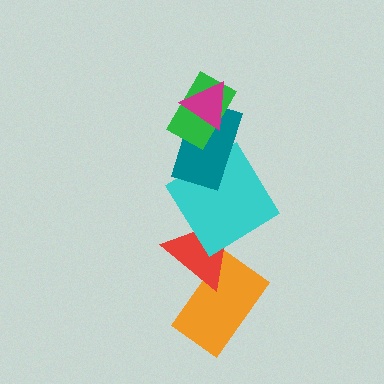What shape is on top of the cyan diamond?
The teal rectangle is on top of the cyan diamond.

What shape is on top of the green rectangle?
The magenta triangle is on top of the green rectangle.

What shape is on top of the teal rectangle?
The green rectangle is on top of the teal rectangle.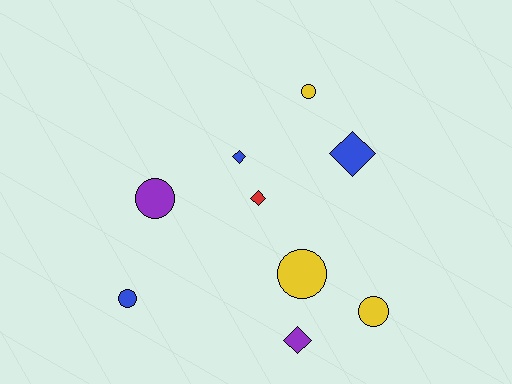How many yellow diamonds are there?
There are no yellow diamonds.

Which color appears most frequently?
Blue, with 3 objects.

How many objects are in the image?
There are 9 objects.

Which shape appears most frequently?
Circle, with 5 objects.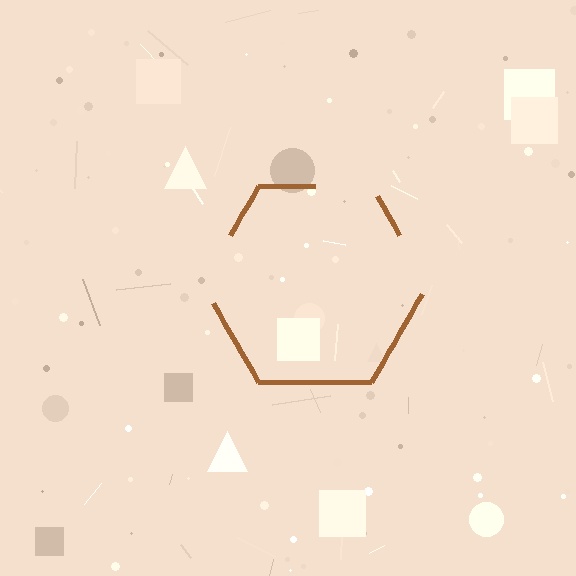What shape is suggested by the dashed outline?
The dashed outline suggests a hexagon.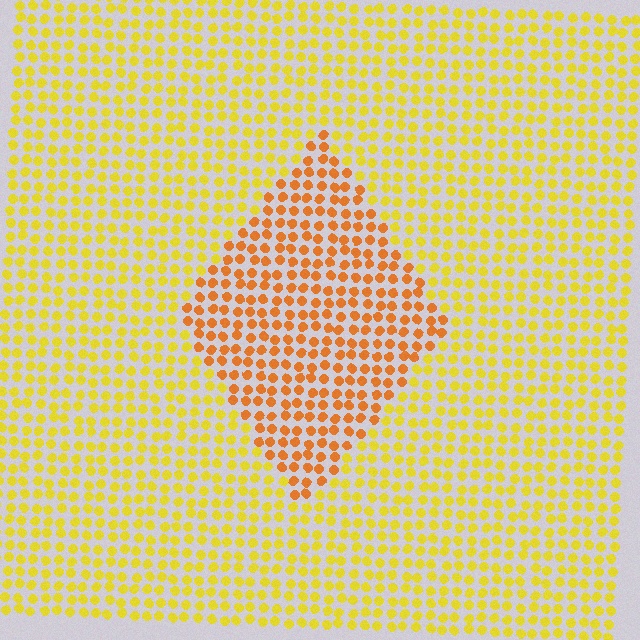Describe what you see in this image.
The image is filled with small yellow elements in a uniform arrangement. A diamond-shaped region is visible where the elements are tinted to a slightly different hue, forming a subtle color boundary.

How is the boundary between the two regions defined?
The boundary is defined purely by a slight shift in hue (about 31 degrees). Spacing, size, and orientation are identical on both sides.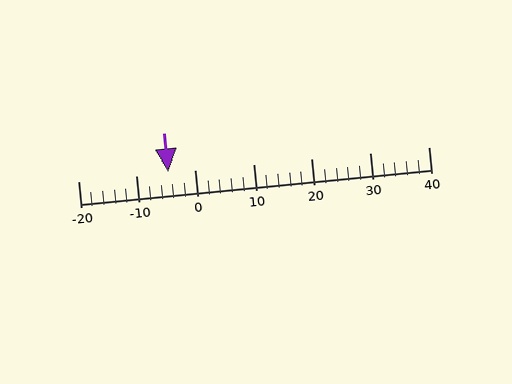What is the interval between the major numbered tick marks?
The major tick marks are spaced 10 units apart.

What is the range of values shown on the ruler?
The ruler shows values from -20 to 40.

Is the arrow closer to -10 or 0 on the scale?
The arrow is closer to 0.